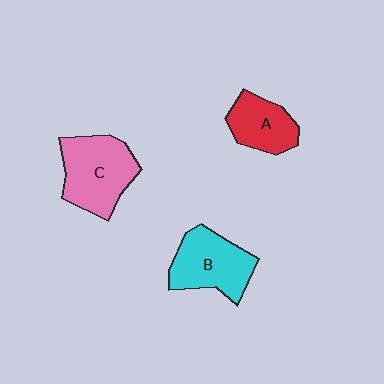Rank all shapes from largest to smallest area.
From largest to smallest: C (pink), B (cyan), A (red).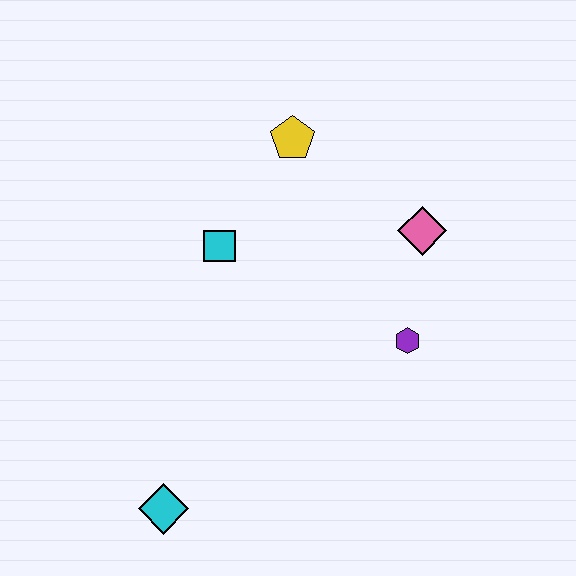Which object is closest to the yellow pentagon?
The cyan square is closest to the yellow pentagon.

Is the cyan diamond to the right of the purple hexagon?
No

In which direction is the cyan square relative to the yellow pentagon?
The cyan square is below the yellow pentagon.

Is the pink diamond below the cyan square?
No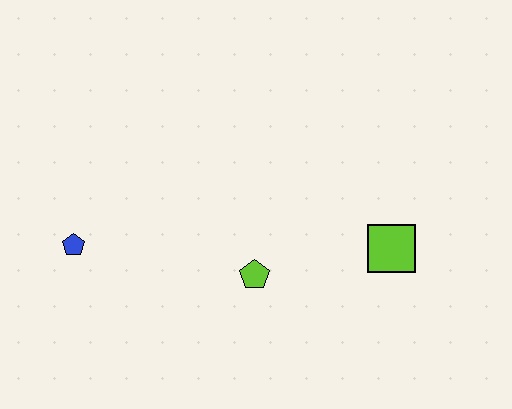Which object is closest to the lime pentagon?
The lime square is closest to the lime pentagon.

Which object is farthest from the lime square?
The blue pentagon is farthest from the lime square.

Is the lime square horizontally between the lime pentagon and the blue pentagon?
No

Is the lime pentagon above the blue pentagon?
No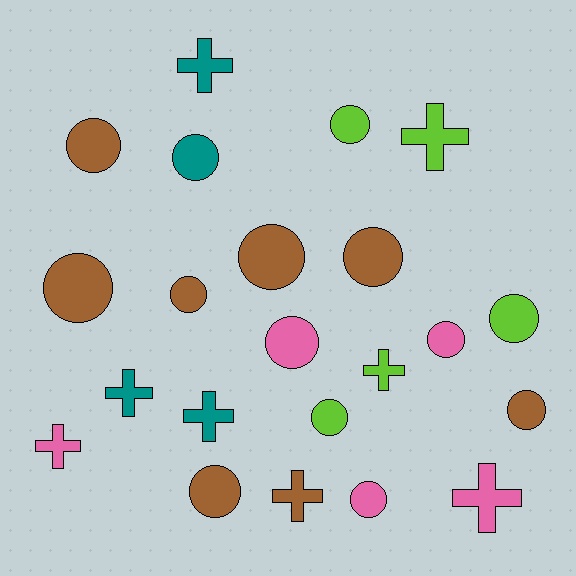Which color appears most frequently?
Brown, with 8 objects.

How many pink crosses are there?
There are 2 pink crosses.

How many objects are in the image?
There are 22 objects.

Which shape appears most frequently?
Circle, with 14 objects.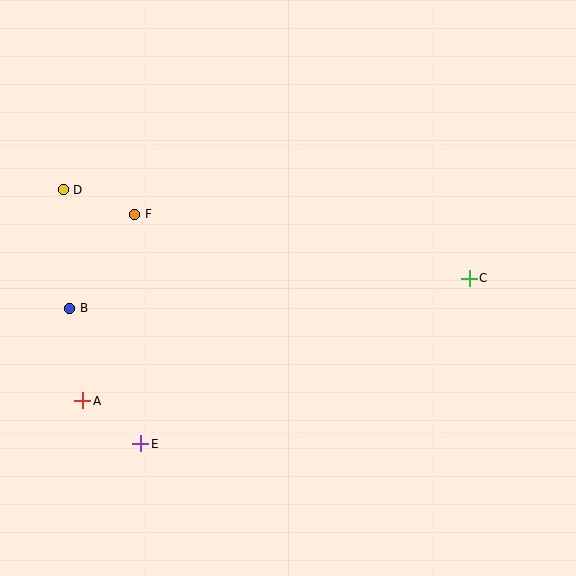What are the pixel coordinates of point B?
Point B is at (70, 308).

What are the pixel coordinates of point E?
Point E is at (141, 444).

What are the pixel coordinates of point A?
Point A is at (83, 401).